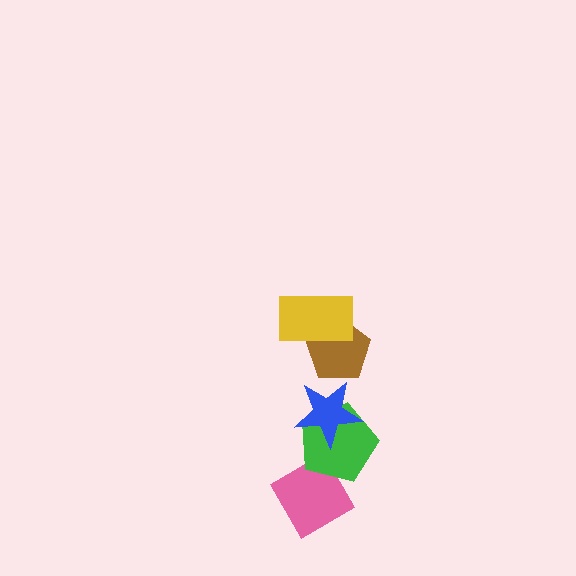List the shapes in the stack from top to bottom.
From top to bottom: the yellow rectangle, the brown pentagon, the blue star, the green pentagon, the pink diamond.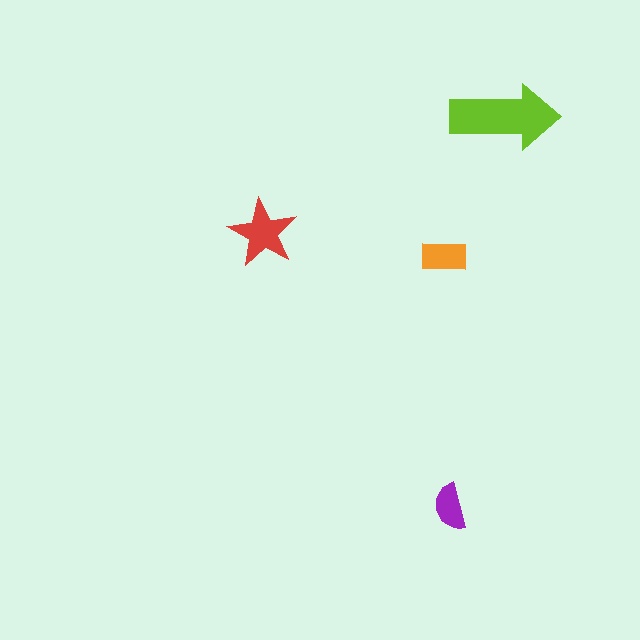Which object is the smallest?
The purple semicircle.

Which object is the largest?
The lime arrow.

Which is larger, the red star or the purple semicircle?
The red star.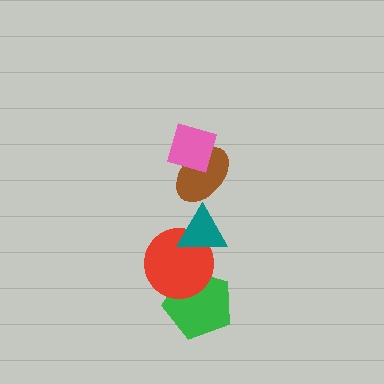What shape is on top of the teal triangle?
The brown ellipse is on top of the teal triangle.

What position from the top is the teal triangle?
The teal triangle is 3rd from the top.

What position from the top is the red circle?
The red circle is 4th from the top.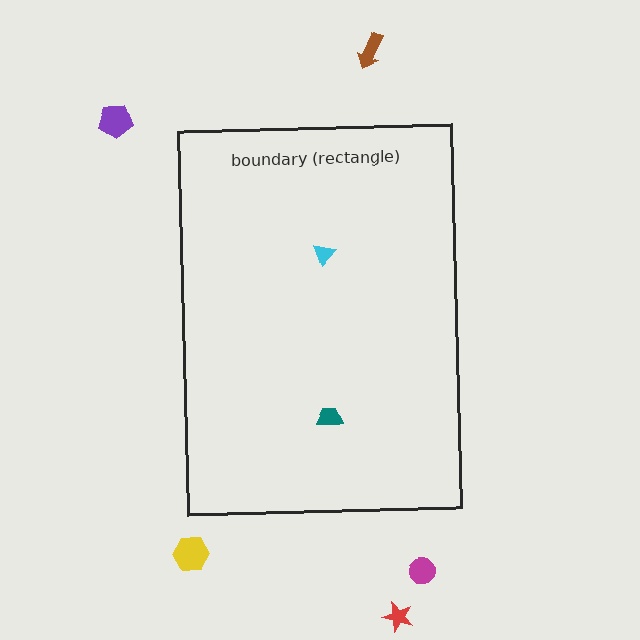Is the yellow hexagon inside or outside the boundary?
Outside.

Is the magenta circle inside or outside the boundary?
Outside.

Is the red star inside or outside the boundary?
Outside.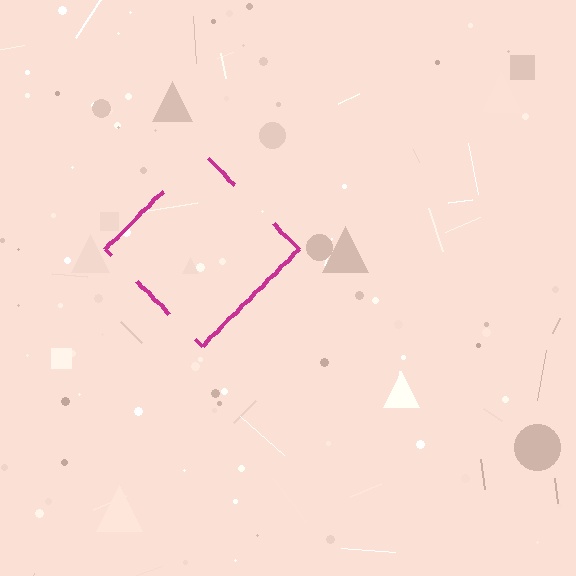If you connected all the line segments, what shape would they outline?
They would outline a diamond.